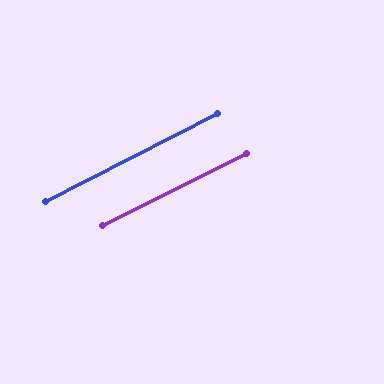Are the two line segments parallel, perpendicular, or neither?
Parallel — their directions differ by only 0.6°.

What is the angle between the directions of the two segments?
Approximately 1 degree.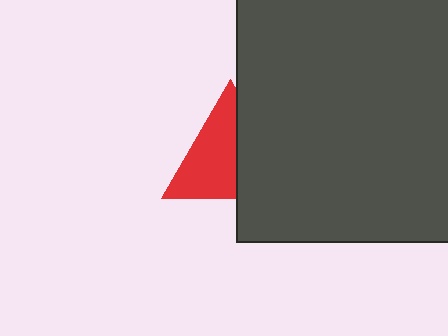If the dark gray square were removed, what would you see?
You would see the complete red triangle.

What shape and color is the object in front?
The object in front is a dark gray square.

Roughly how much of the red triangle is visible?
About half of it is visible (roughly 57%).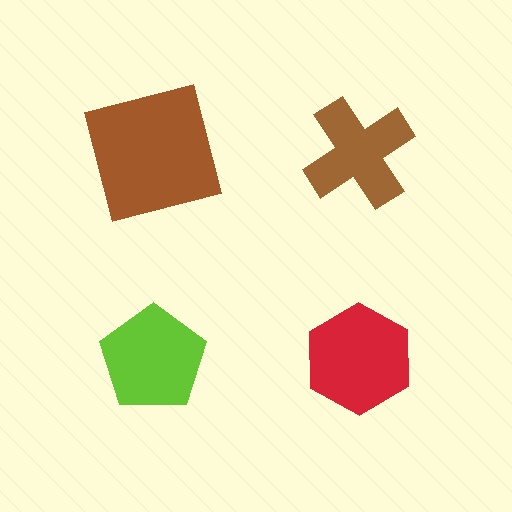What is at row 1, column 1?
A brown square.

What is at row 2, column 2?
A red hexagon.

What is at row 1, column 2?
A brown cross.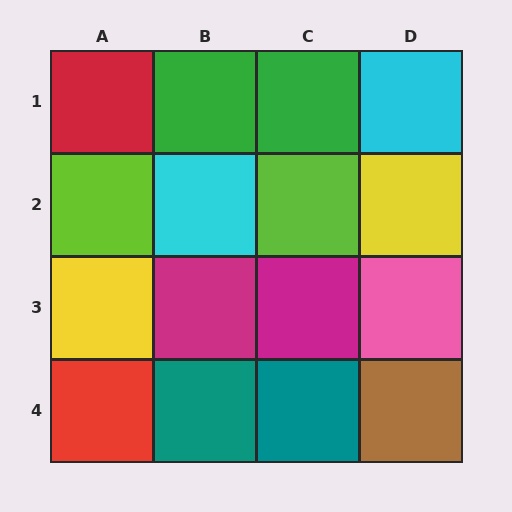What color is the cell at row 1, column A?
Red.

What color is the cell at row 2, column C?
Lime.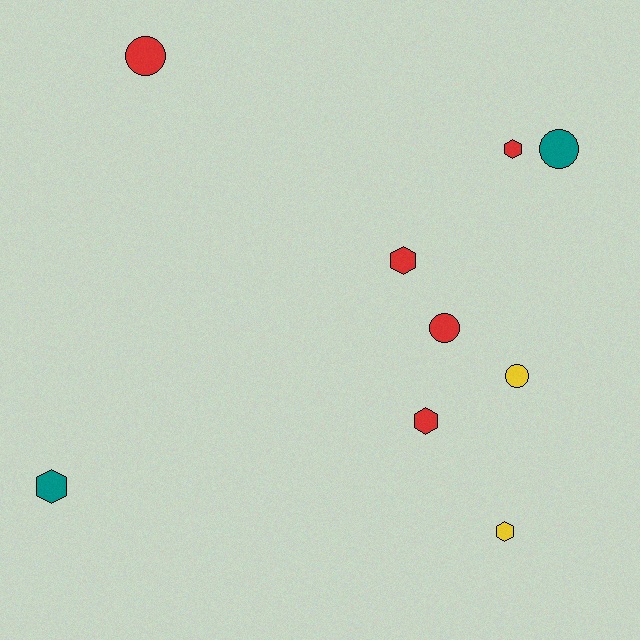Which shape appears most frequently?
Hexagon, with 5 objects.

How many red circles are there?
There are 2 red circles.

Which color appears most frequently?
Red, with 5 objects.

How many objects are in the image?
There are 9 objects.